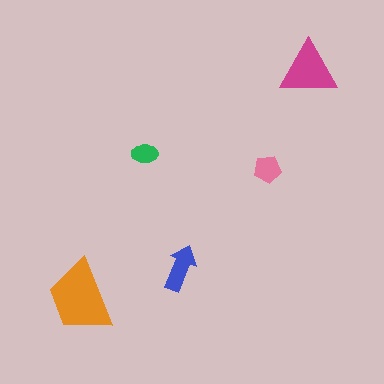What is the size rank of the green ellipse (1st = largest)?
5th.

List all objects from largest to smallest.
The orange trapezoid, the magenta triangle, the blue arrow, the pink pentagon, the green ellipse.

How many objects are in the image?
There are 5 objects in the image.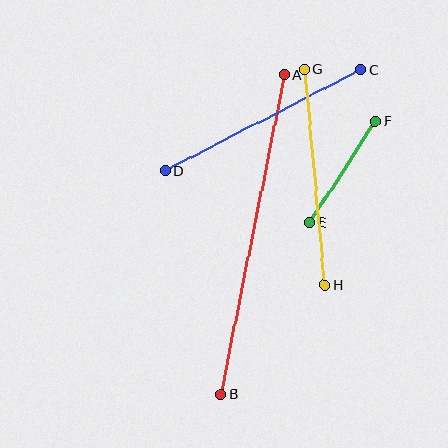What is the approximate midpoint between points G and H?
The midpoint is at approximately (315, 177) pixels.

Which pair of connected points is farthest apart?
Points A and B are farthest apart.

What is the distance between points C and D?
The distance is approximately 221 pixels.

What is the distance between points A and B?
The distance is approximately 326 pixels.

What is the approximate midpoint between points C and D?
The midpoint is at approximately (263, 120) pixels.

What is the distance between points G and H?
The distance is approximately 216 pixels.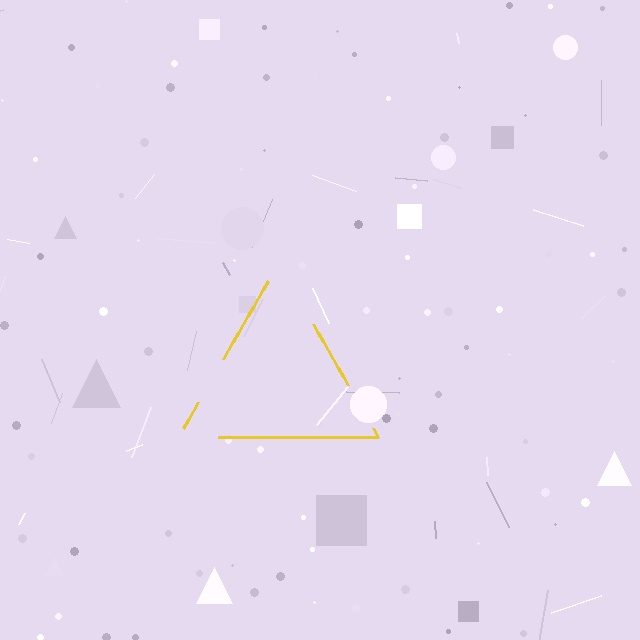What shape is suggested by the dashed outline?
The dashed outline suggests a triangle.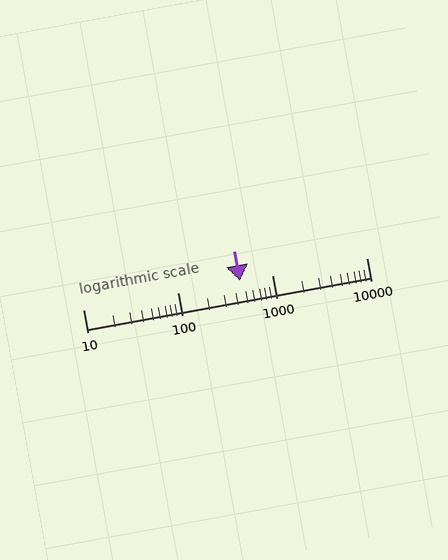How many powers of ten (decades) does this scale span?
The scale spans 3 decades, from 10 to 10000.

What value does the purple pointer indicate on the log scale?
The pointer indicates approximately 460.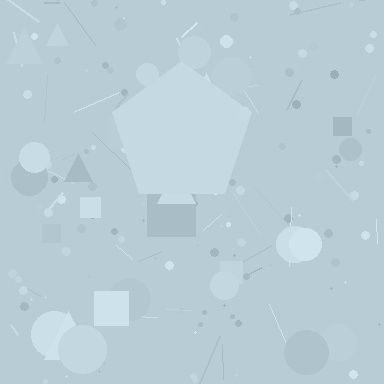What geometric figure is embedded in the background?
A pentagon is embedded in the background.